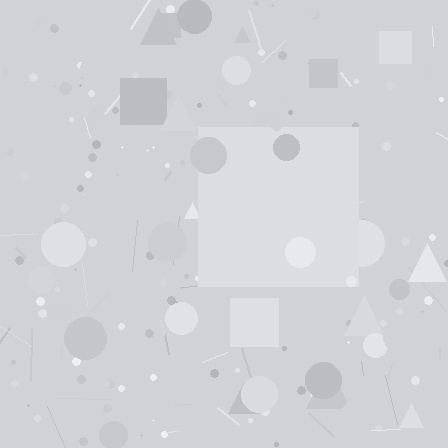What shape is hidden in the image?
A square is hidden in the image.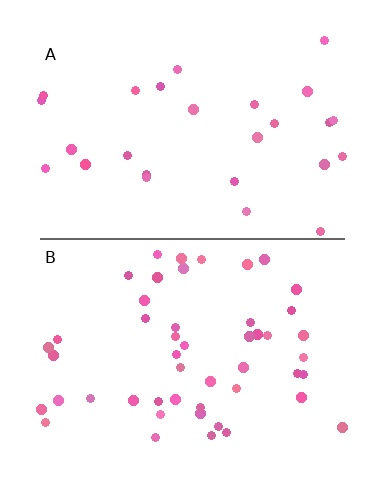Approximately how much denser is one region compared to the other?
Approximately 1.9× — region B over region A.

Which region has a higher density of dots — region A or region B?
B (the bottom).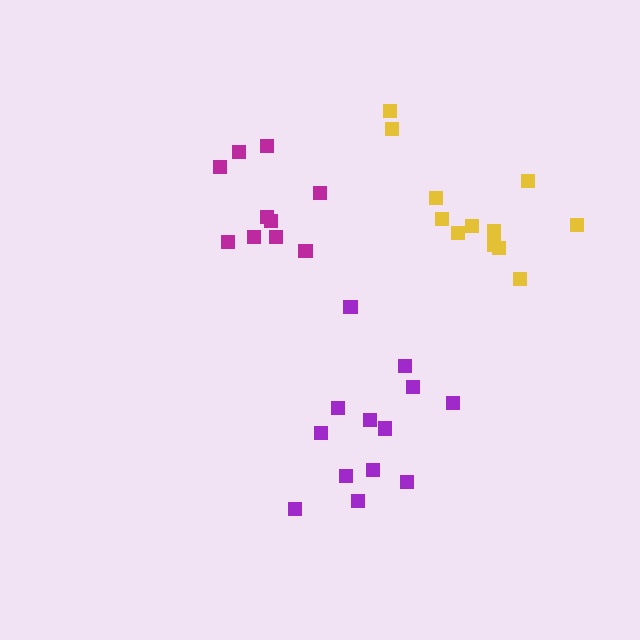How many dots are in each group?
Group 1: 10 dots, Group 2: 13 dots, Group 3: 12 dots (35 total).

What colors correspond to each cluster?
The clusters are colored: magenta, purple, yellow.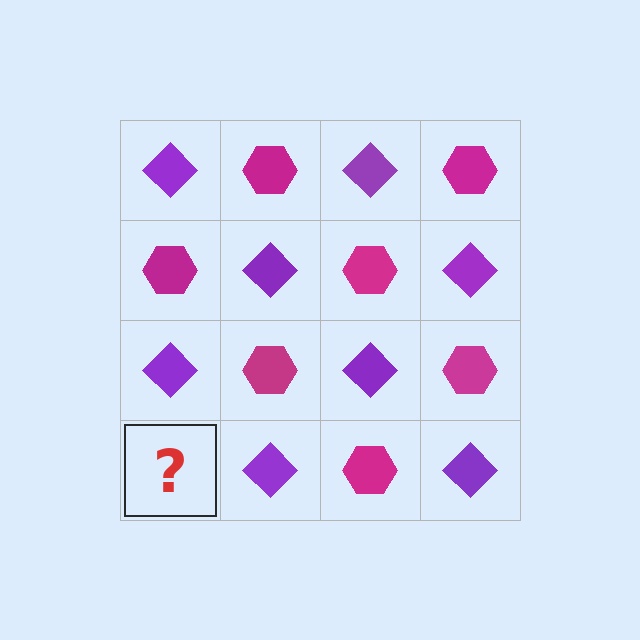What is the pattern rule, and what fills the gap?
The rule is that it alternates purple diamond and magenta hexagon in a checkerboard pattern. The gap should be filled with a magenta hexagon.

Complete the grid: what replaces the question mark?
The question mark should be replaced with a magenta hexagon.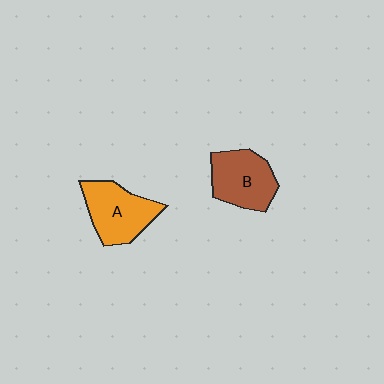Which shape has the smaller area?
Shape B (brown).